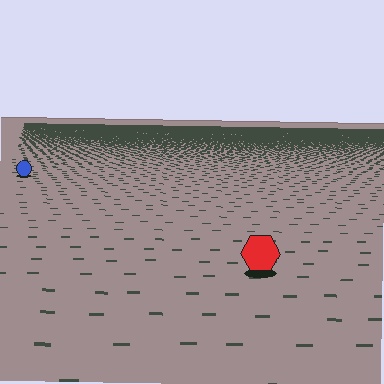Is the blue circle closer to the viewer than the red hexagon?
No. The red hexagon is closer — you can tell from the texture gradient: the ground texture is coarser near it.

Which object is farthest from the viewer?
The blue circle is farthest from the viewer. It appears smaller and the ground texture around it is denser.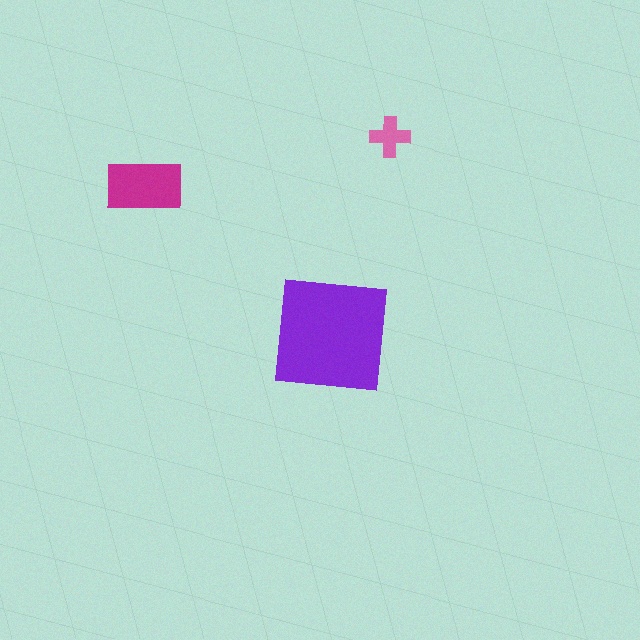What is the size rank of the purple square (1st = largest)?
1st.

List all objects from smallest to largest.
The pink cross, the magenta rectangle, the purple square.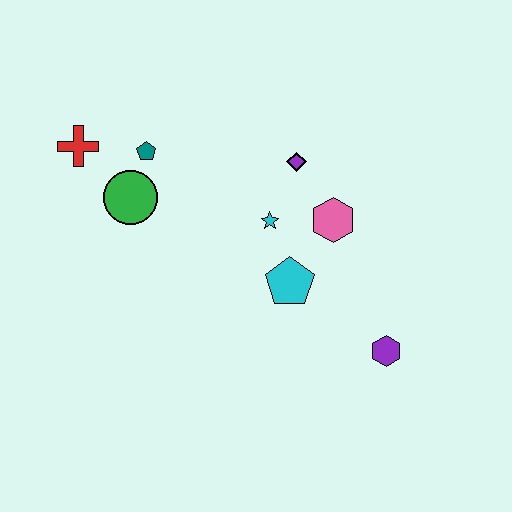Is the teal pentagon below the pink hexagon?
No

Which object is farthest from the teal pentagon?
The purple hexagon is farthest from the teal pentagon.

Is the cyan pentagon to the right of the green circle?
Yes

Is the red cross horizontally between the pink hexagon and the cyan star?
No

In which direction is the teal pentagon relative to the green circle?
The teal pentagon is above the green circle.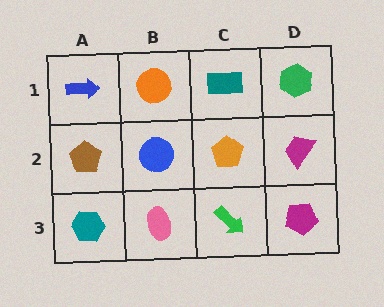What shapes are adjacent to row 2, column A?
A blue arrow (row 1, column A), a teal hexagon (row 3, column A), a blue circle (row 2, column B).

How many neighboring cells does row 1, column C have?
3.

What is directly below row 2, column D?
A magenta pentagon.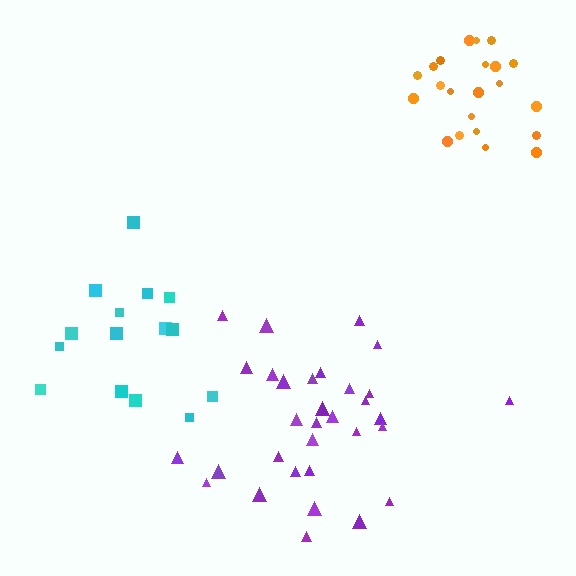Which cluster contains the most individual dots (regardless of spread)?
Purple (33).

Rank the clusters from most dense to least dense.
orange, purple, cyan.